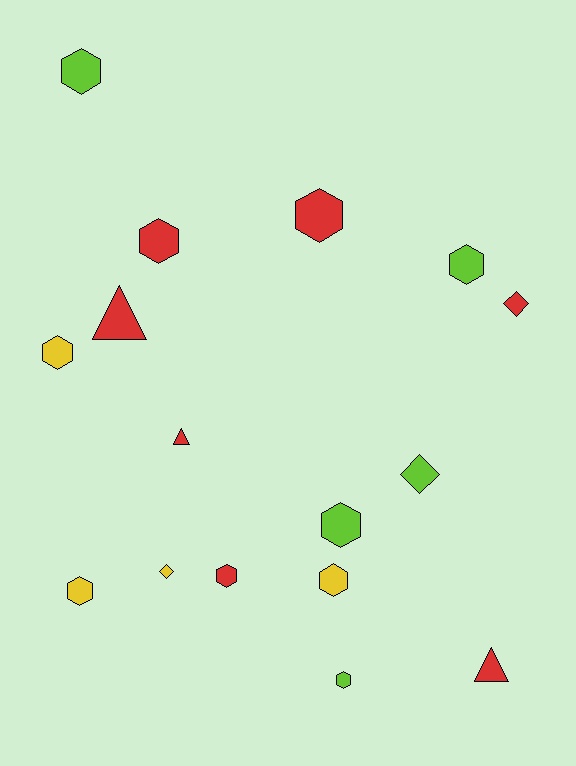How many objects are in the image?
There are 16 objects.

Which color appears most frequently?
Red, with 7 objects.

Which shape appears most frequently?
Hexagon, with 10 objects.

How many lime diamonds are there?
There is 1 lime diamond.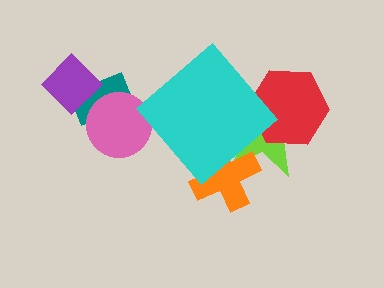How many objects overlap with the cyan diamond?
3 objects overlap with the cyan diamond.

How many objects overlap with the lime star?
3 objects overlap with the lime star.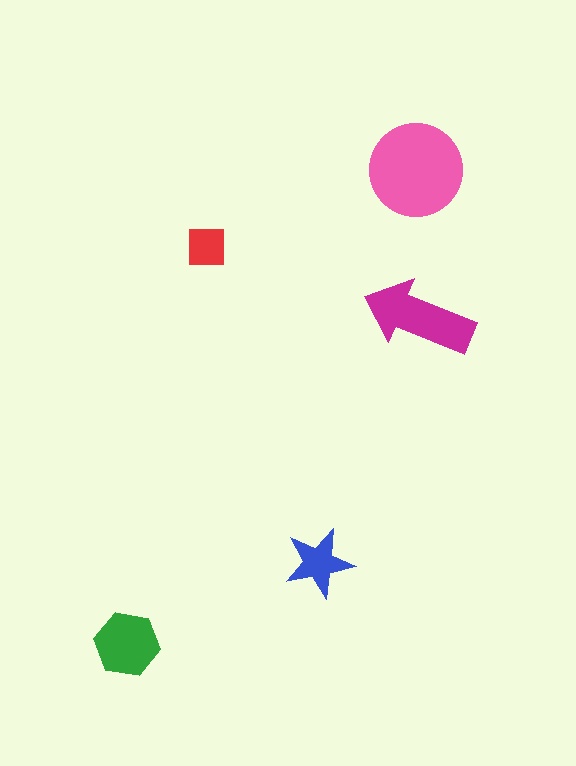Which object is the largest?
The pink circle.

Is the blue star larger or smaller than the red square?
Larger.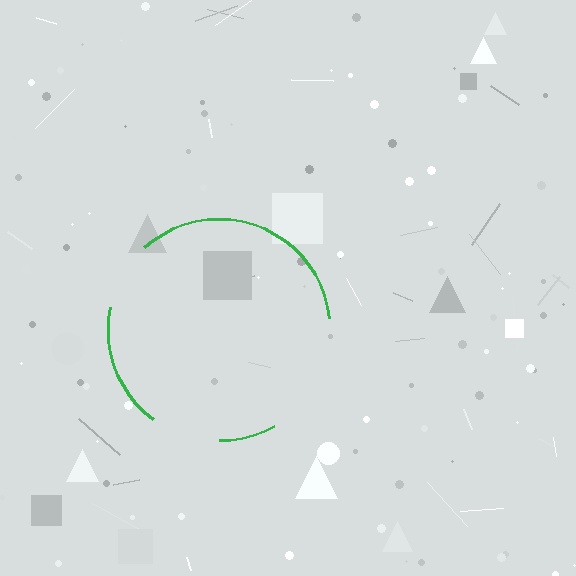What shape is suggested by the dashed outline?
The dashed outline suggests a circle.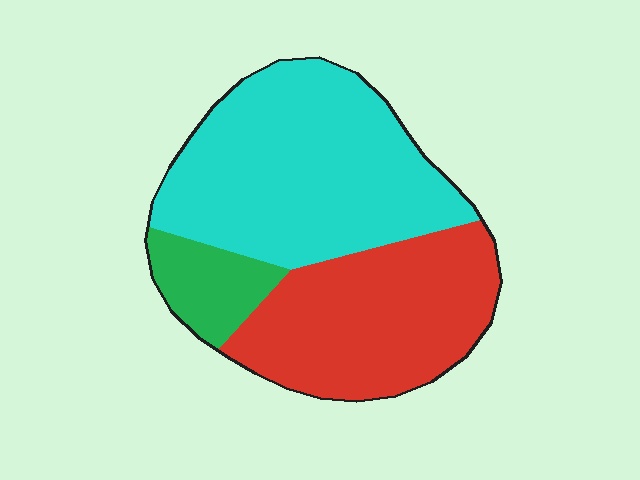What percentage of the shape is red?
Red takes up about three eighths (3/8) of the shape.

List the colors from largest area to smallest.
From largest to smallest: cyan, red, green.